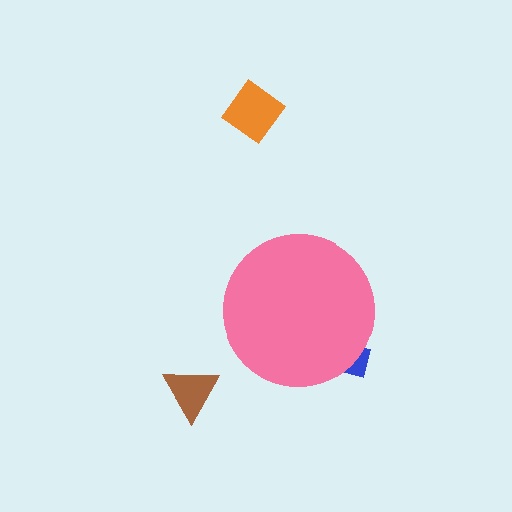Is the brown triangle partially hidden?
No, the brown triangle is fully visible.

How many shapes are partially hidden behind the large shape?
1 shape is partially hidden.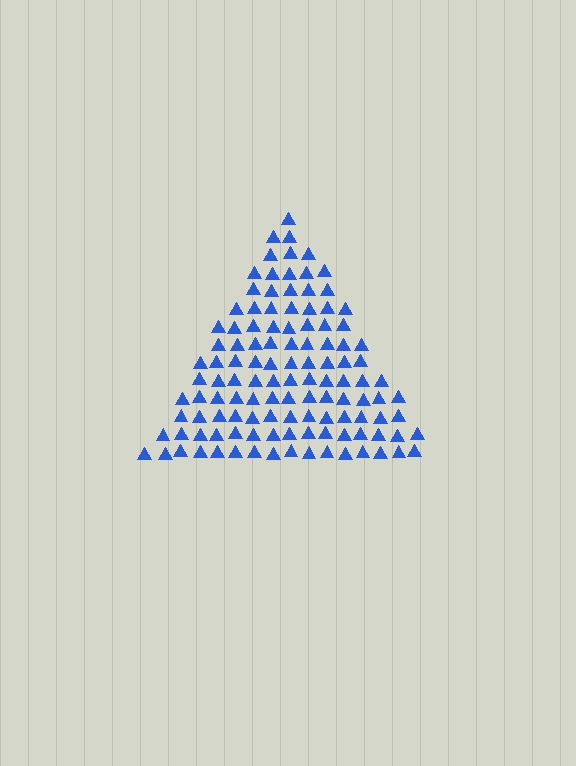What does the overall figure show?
The overall figure shows a triangle.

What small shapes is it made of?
It is made of small triangles.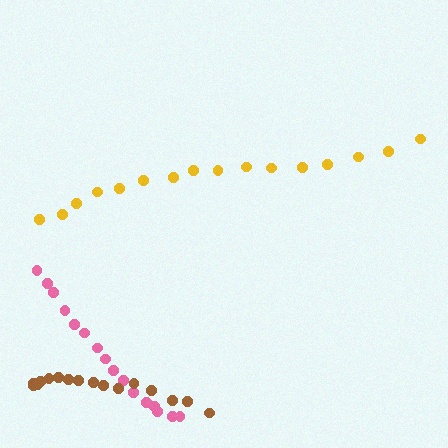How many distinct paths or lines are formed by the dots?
There are 3 distinct paths.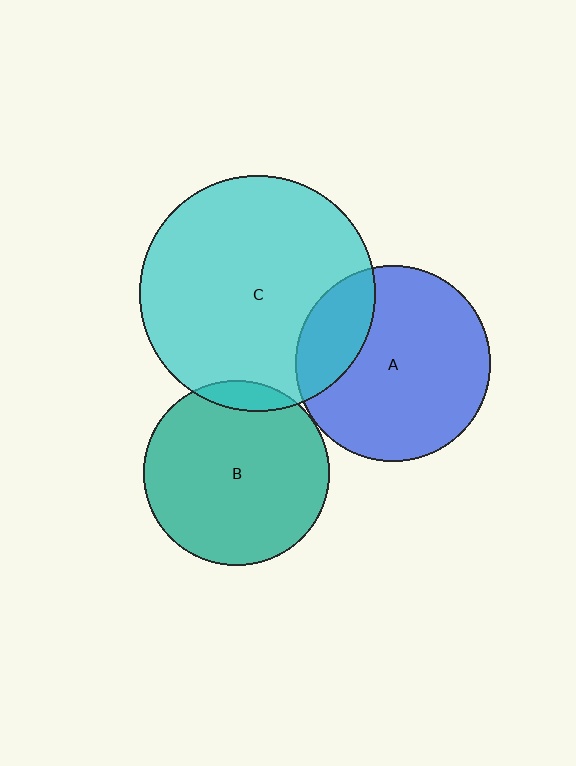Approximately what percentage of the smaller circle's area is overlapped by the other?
Approximately 10%.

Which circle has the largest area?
Circle C (cyan).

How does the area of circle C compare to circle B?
Approximately 1.6 times.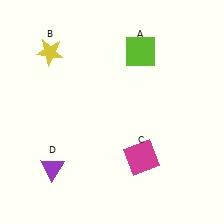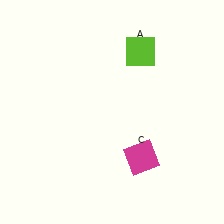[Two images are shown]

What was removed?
The yellow star (B), the purple triangle (D) were removed in Image 2.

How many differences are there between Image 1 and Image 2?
There are 2 differences between the two images.